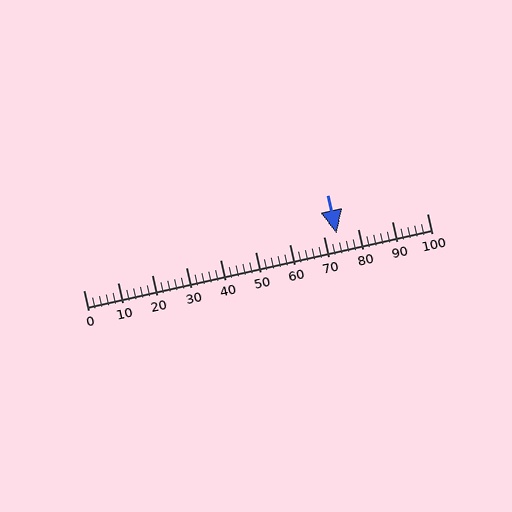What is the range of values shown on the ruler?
The ruler shows values from 0 to 100.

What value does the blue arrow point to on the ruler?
The blue arrow points to approximately 74.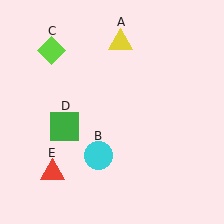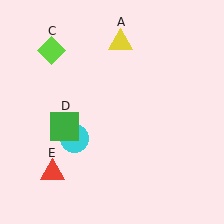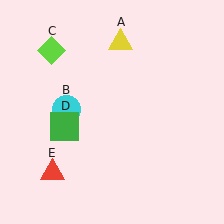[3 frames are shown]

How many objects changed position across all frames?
1 object changed position: cyan circle (object B).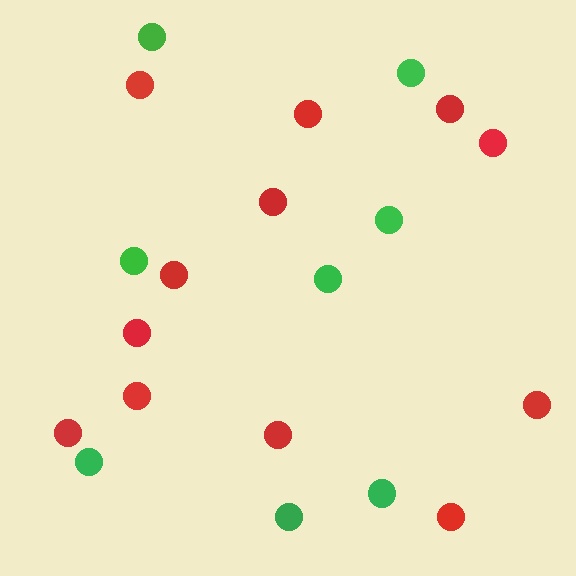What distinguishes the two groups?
There are 2 groups: one group of red circles (12) and one group of green circles (8).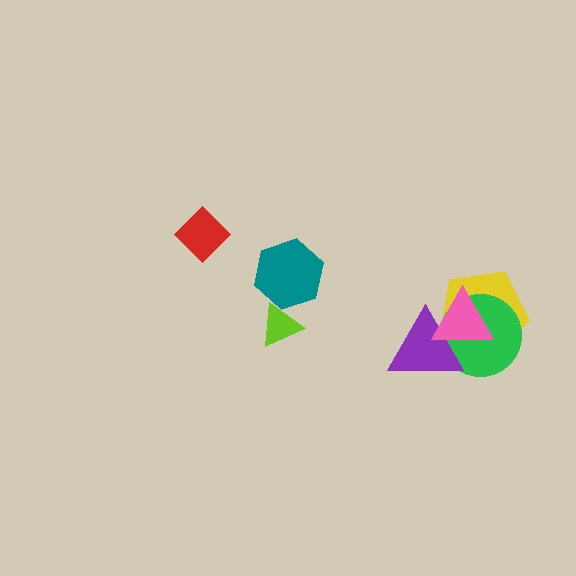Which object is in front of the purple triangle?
The pink triangle is in front of the purple triangle.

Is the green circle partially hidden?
Yes, it is partially covered by another shape.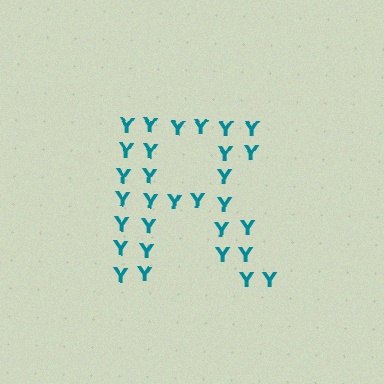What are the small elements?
The small elements are letter Y's.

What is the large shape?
The large shape is the letter R.